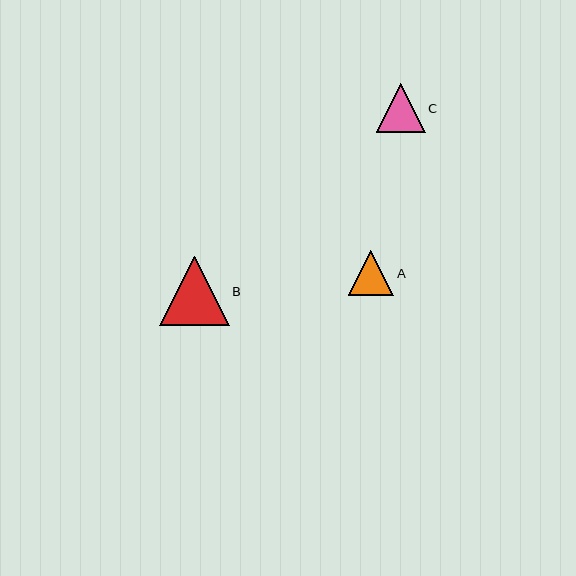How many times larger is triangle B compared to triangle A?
Triangle B is approximately 1.5 times the size of triangle A.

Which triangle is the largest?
Triangle B is the largest with a size of approximately 70 pixels.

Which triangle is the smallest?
Triangle A is the smallest with a size of approximately 45 pixels.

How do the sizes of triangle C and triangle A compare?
Triangle C and triangle A are approximately the same size.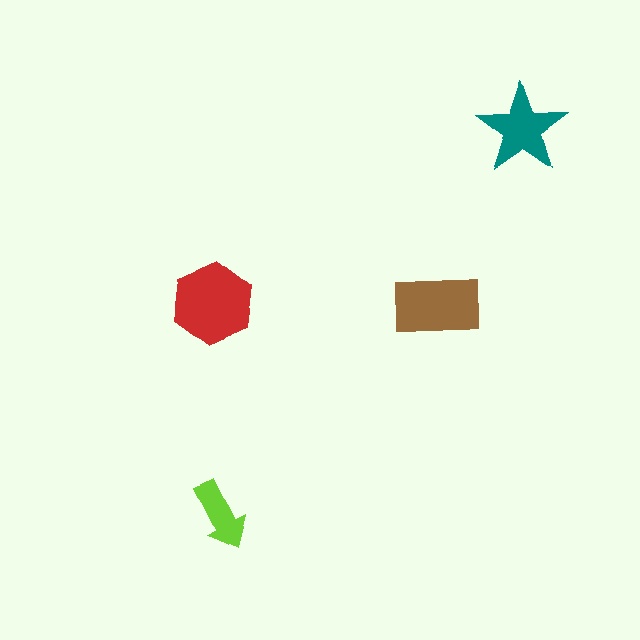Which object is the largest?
The red hexagon.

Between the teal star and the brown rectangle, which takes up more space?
The brown rectangle.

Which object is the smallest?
The lime arrow.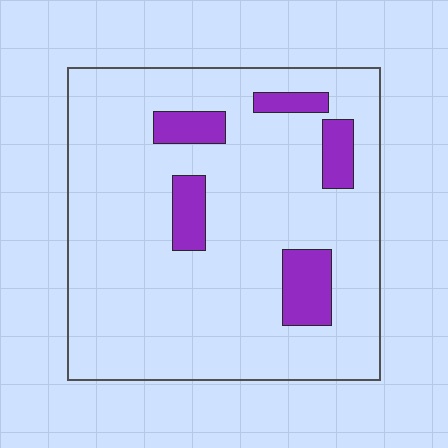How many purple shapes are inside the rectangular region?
5.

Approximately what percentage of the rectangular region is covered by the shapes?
Approximately 15%.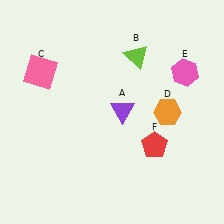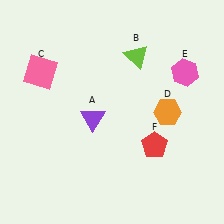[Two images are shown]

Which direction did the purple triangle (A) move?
The purple triangle (A) moved left.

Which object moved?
The purple triangle (A) moved left.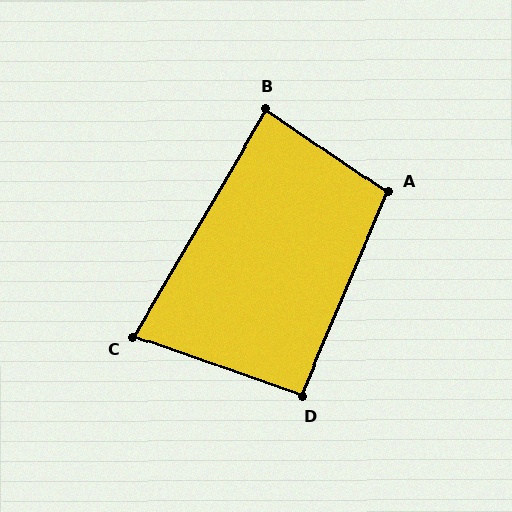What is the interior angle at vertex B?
Approximately 86 degrees (approximately right).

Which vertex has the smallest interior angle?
C, at approximately 79 degrees.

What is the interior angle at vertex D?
Approximately 94 degrees (approximately right).